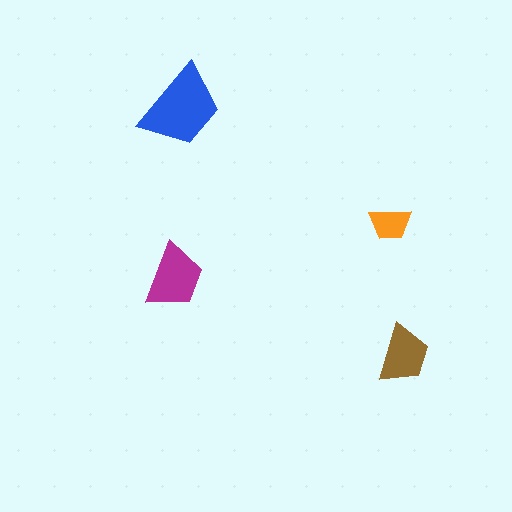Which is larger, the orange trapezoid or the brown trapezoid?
The brown one.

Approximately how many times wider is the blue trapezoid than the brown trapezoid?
About 1.5 times wider.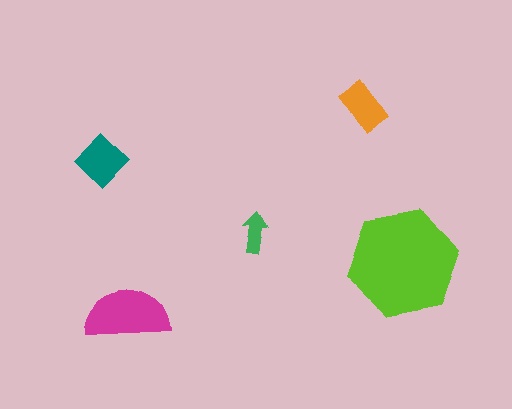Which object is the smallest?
The green arrow.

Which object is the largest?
The lime hexagon.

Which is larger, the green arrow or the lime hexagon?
The lime hexagon.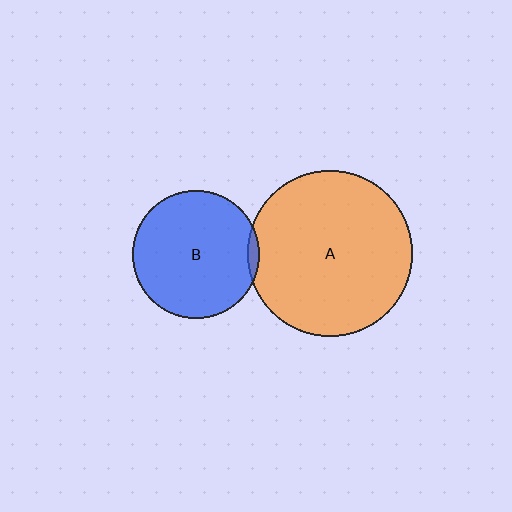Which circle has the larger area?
Circle A (orange).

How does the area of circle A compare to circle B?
Approximately 1.7 times.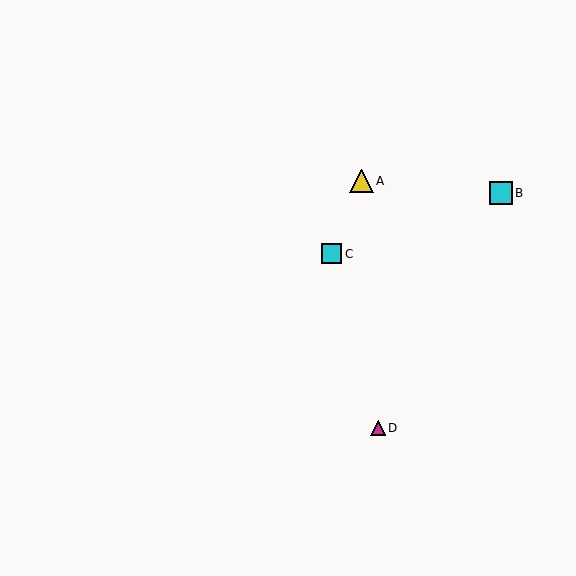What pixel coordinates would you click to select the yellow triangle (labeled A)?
Click at (362, 181) to select the yellow triangle A.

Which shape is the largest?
The yellow triangle (labeled A) is the largest.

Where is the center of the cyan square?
The center of the cyan square is at (332, 254).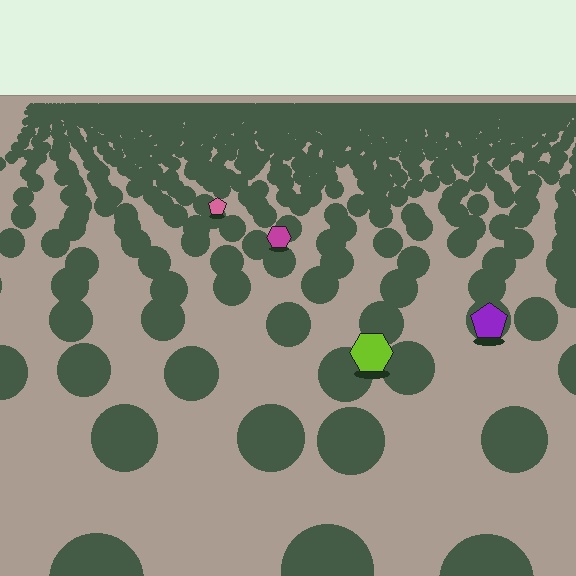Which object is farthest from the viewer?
The pink pentagon is farthest from the viewer. It appears smaller and the ground texture around it is denser.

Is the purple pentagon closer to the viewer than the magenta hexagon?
Yes. The purple pentagon is closer — you can tell from the texture gradient: the ground texture is coarser near it.